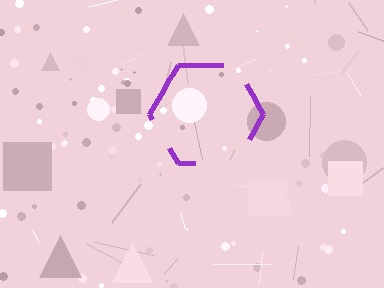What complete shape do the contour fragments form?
The contour fragments form a hexagon.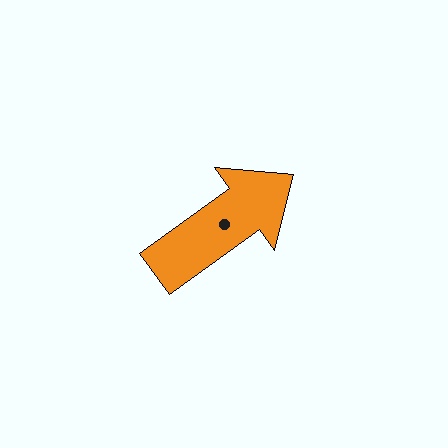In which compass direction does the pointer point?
Northeast.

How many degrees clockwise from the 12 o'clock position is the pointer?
Approximately 54 degrees.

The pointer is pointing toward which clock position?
Roughly 2 o'clock.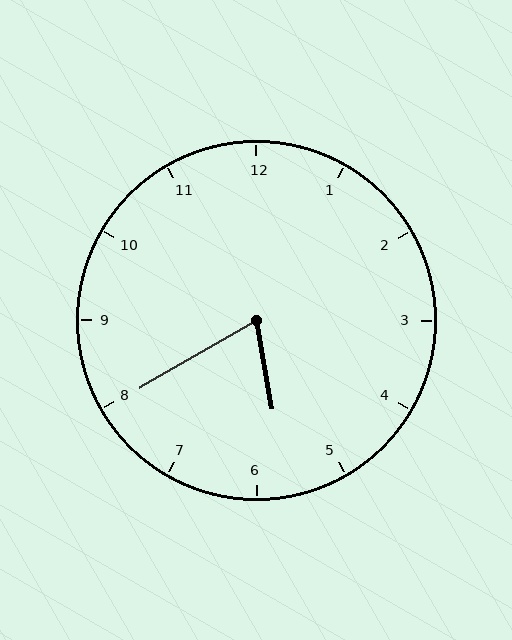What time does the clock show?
5:40.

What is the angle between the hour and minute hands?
Approximately 70 degrees.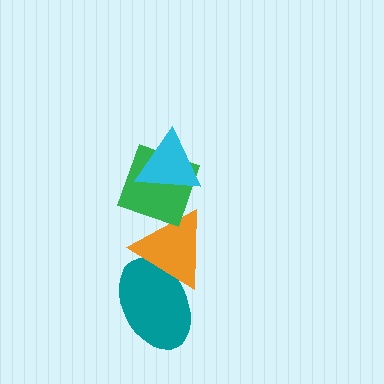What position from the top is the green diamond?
The green diamond is 2nd from the top.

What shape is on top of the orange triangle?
The green diamond is on top of the orange triangle.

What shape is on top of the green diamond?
The cyan triangle is on top of the green diamond.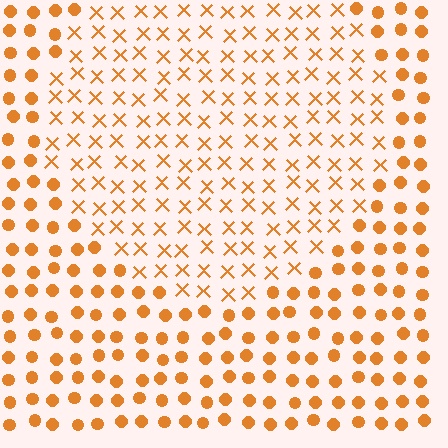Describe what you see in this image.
The image is filled with small orange elements arranged in a uniform grid. A circle-shaped region contains X marks, while the surrounding area contains circles. The boundary is defined purely by the change in element shape.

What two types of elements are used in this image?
The image uses X marks inside the circle region and circles outside it.